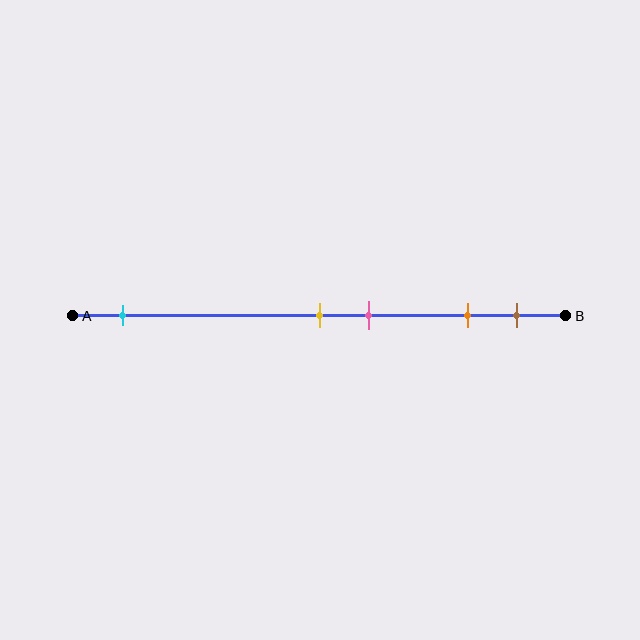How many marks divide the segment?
There are 5 marks dividing the segment.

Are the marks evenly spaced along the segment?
No, the marks are not evenly spaced.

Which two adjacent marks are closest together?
The yellow and pink marks are the closest adjacent pair.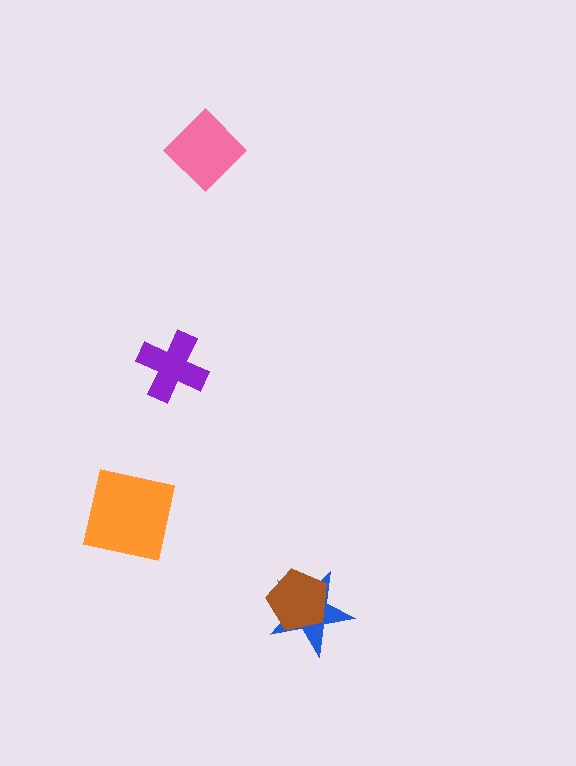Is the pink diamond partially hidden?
No, no other shape covers it.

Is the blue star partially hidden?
Yes, it is partially covered by another shape.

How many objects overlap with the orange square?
0 objects overlap with the orange square.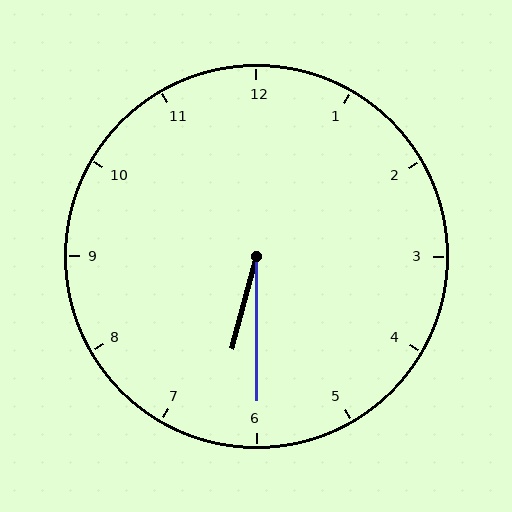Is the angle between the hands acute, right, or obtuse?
It is acute.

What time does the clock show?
6:30.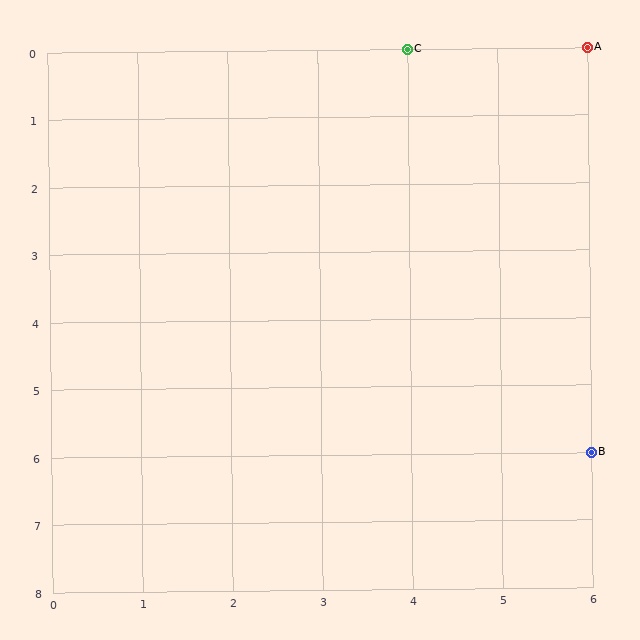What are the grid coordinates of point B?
Point B is at grid coordinates (6, 6).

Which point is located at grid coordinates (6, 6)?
Point B is at (6, 6).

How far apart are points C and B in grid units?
Points C and B are 2 columns and 6 rows apart (about 6.3 grid units diagonally).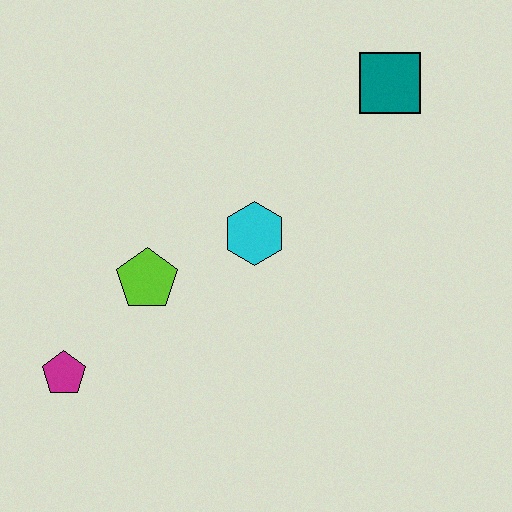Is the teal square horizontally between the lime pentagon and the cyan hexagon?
No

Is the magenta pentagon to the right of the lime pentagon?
No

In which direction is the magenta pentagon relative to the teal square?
The magenta pentagon is to the left of the teal square.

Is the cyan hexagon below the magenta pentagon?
No